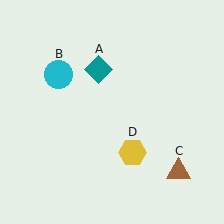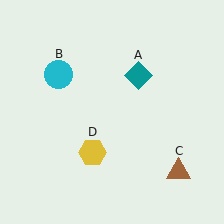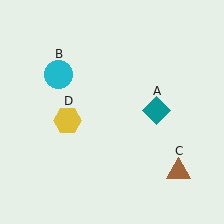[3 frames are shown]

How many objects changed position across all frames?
2 objects changed position: teal diamond (object A), yellow hexagon (object D).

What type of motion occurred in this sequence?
The teal diamond (object A), yellow hexagon (object D) rotated clockwise around the center of the scene.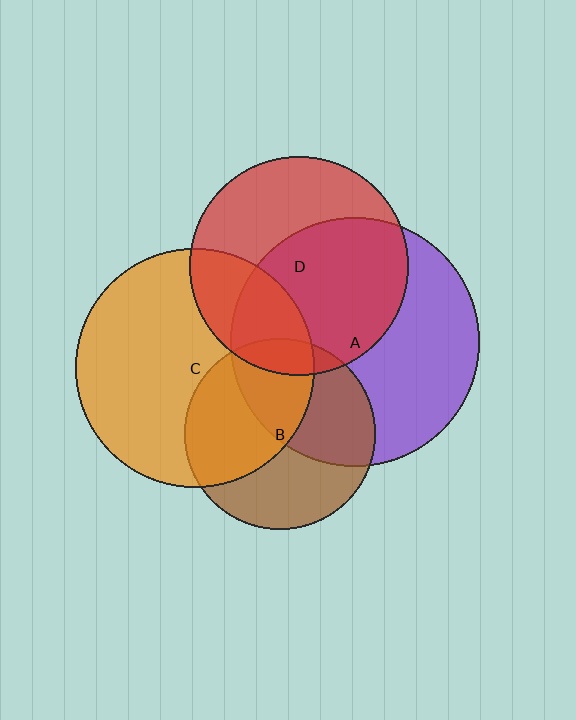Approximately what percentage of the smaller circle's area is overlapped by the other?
Approximately 45%.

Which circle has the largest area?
Circle A (purple).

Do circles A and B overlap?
Yes.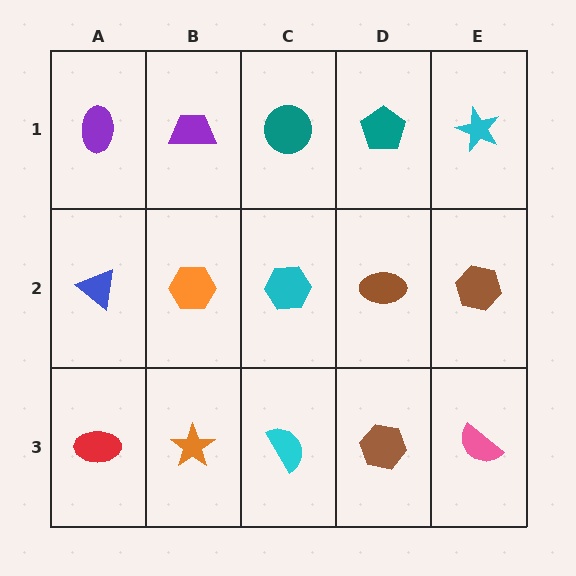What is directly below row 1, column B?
An orange hexagon.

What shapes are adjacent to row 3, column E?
A brown hexagon (row 2, column E), a brown hexagon (row 3, column D).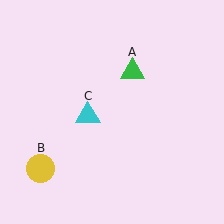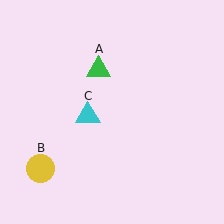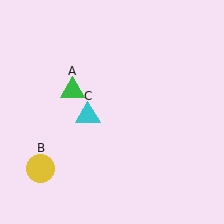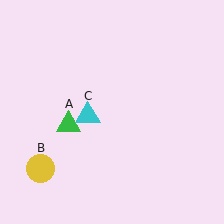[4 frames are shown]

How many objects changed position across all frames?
1 object changed position: green triangle (object A).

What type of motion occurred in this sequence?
The green triangle (object A) rotated counterclockwise around the center of the scene.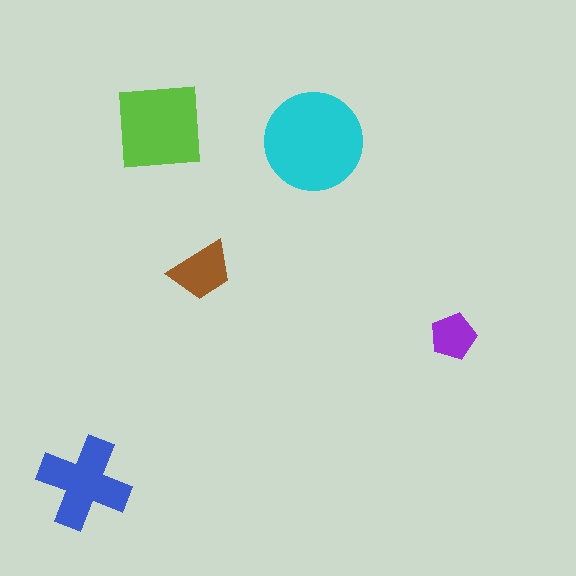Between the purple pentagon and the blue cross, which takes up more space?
The blue cross.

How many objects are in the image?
There are 5 objects in the image.